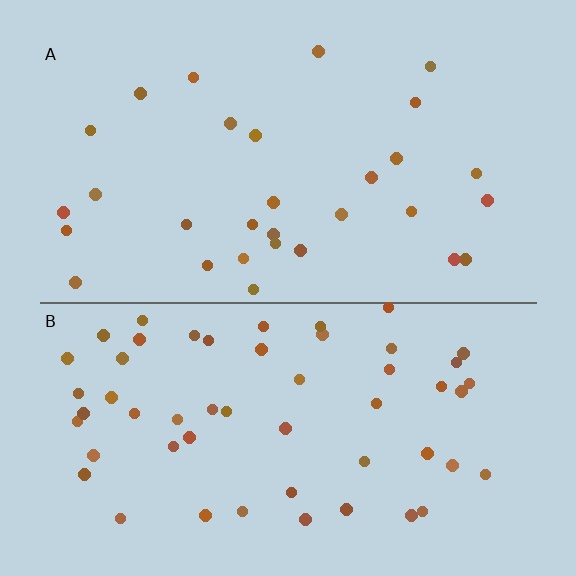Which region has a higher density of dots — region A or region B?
B (the bottom).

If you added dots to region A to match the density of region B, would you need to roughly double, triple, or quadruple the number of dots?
Approximately double.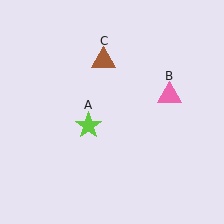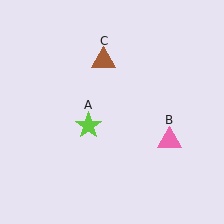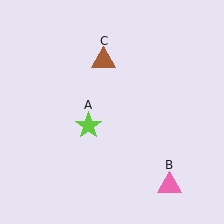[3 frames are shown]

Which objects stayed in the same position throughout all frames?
Lime star (object A) and brown triangle (object C) remained stationary.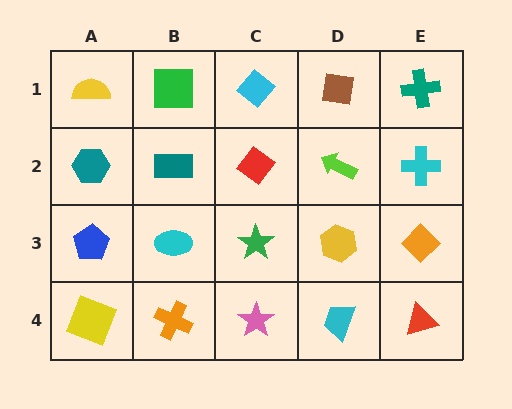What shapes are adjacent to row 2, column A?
A yellow semicircle (row 1, column A), a blue pentagon (row 3, column A), a teal rectangle (row 2, column B).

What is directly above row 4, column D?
A yellow hexagon.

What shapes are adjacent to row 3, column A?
A teal hexagon (row 2, column A), a yellow square (row 4, column A), a cyan ellipse (row 3, column B).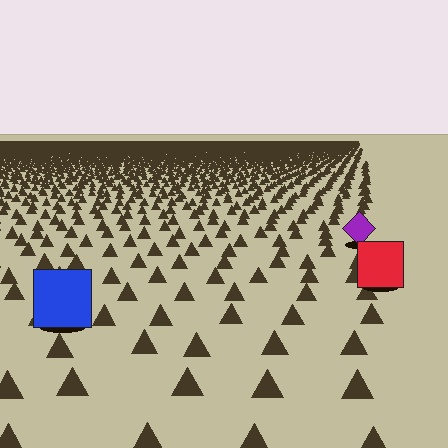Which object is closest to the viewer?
The blue square is closest. The texture marks near it are larger and more spread out.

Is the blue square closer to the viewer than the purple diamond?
Yes. The blue square is closer — you can tell from the texture gradient: the ground texture is coarser near it.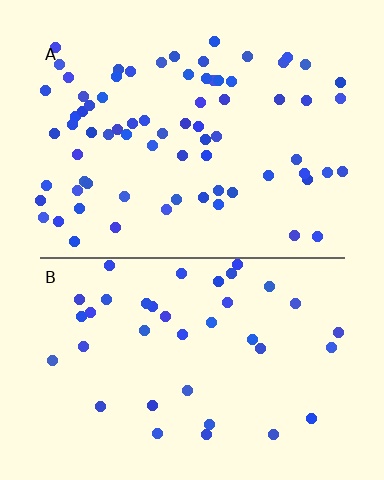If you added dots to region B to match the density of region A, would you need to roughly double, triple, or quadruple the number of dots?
Approximately double.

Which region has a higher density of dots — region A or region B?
A (the top).